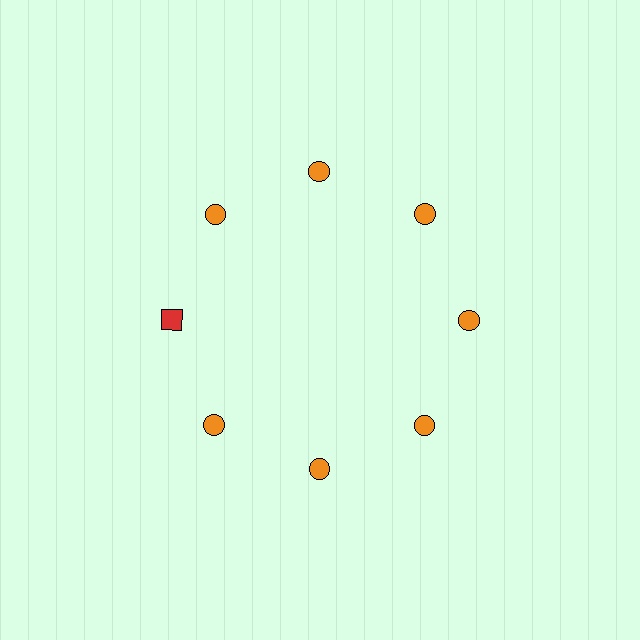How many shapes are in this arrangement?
There are 8 shapes arranged in a ring pattern.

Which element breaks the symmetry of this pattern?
The red square at roughly the 9 o'clock position breaks the symmetry. All other shapes are orange circles.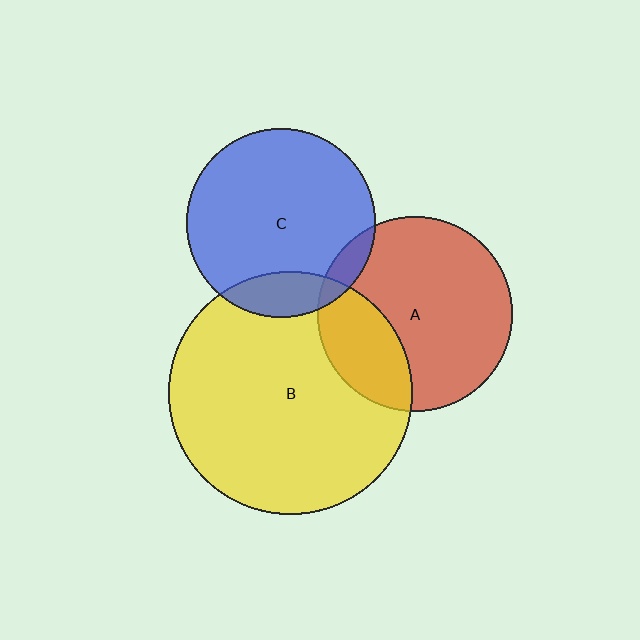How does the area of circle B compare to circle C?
Approximately 1.7 times.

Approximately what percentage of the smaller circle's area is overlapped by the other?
Approximately 5%.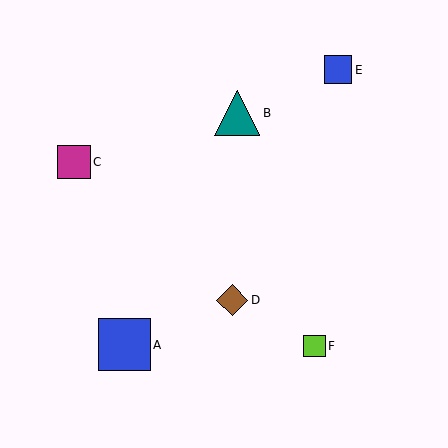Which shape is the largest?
The blue square (labeled A) is the largest.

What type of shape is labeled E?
Shape E is a blue square.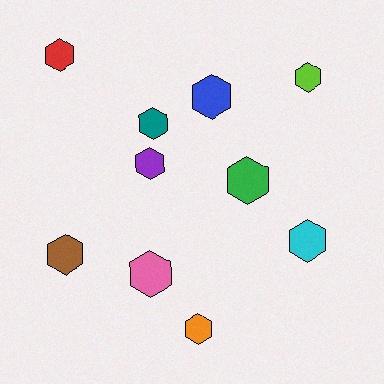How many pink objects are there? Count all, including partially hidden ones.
There is 1 pink object.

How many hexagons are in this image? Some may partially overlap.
There are 10 hexagons.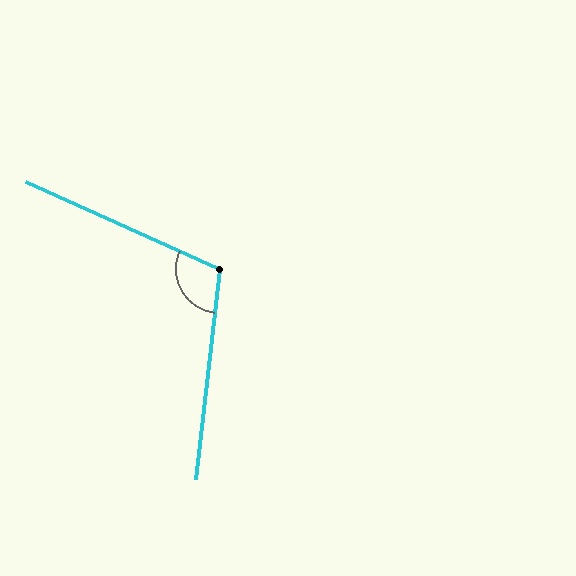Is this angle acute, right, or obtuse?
It is obtuse.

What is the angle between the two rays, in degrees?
Approximately 107 degrees.